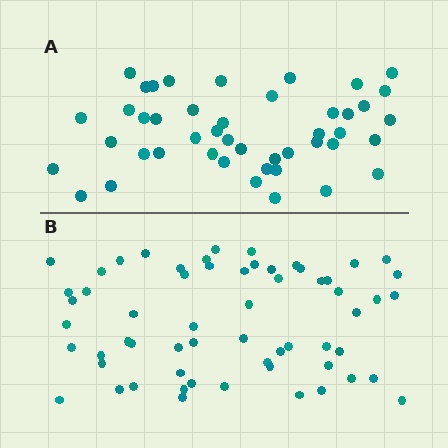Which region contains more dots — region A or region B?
Region B (the bottom region) has more dots.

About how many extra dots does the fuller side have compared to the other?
Region B has approximately 15 more dots than region A.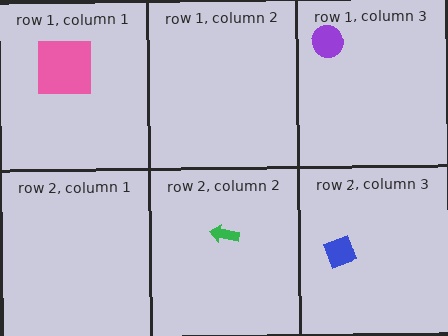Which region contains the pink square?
The row 1, column 1 region.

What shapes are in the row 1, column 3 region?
The purple circle.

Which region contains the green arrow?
The row 2, column 2 region.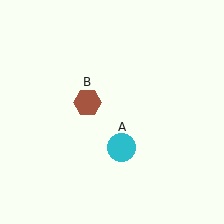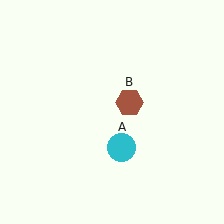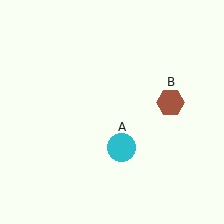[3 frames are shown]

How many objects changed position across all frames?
1 object changed position: brown hexagon (object B).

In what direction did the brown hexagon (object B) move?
The brown hexagon (object B) moved right.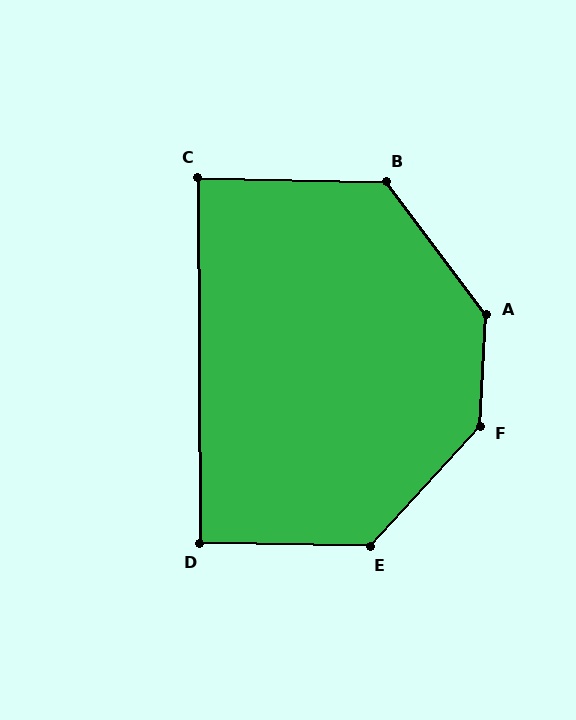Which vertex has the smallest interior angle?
C, at approximately 88 degrees.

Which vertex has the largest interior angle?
F, at approximately 141 degrees.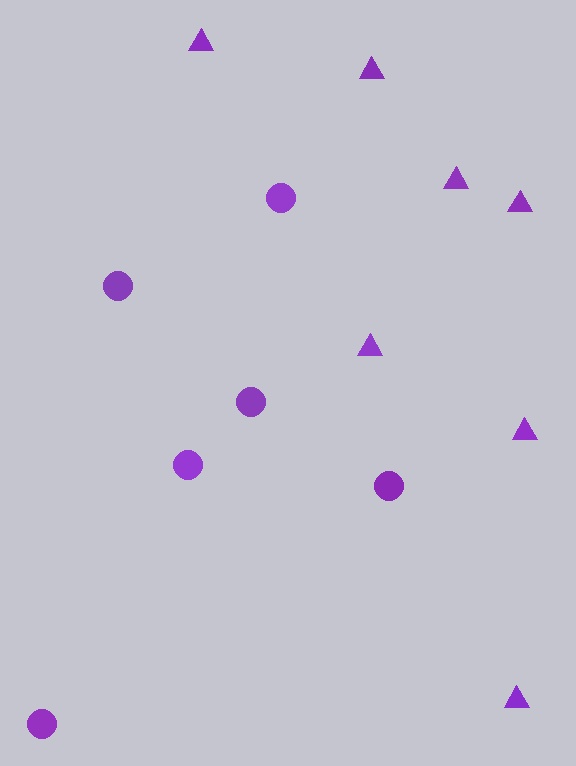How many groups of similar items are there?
There are 2 groups: one group of triangles (7) and one group of circles (6).